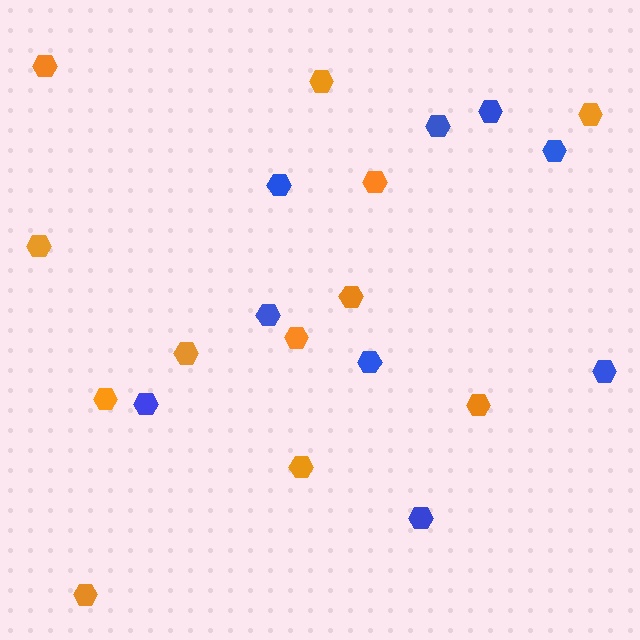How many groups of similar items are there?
There are 2 groups: one group of orange hexagons (12) and one group of blue hexagons (9).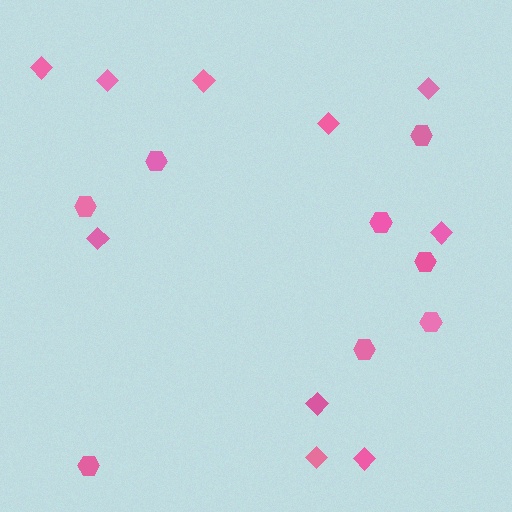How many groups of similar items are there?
There are 2 groups: one group of diamonds (10) and one group of hexagons (8).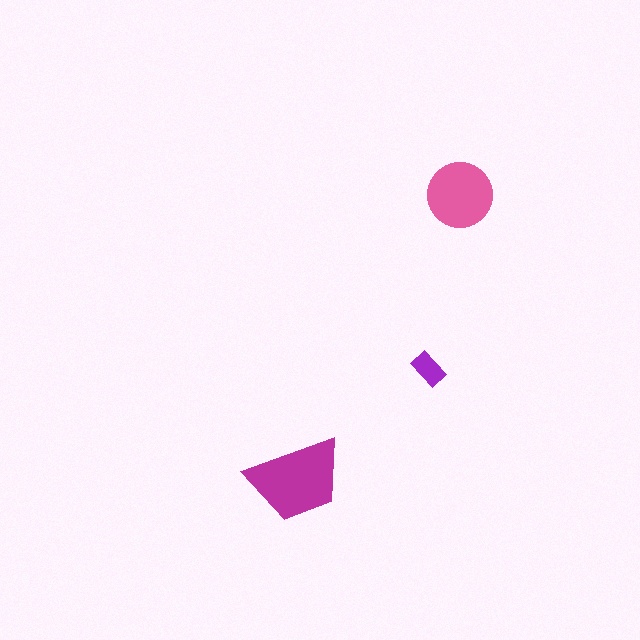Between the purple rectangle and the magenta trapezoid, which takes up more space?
The magenta trapezoid.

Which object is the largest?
The magenta trapezoid.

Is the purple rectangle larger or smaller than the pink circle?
Smaller.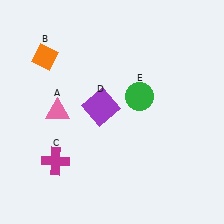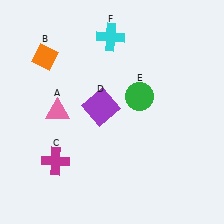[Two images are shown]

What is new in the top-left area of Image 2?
A cyan cross (F) was added in the top-left area of Image 2.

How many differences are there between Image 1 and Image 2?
There is 1 difference between the two images.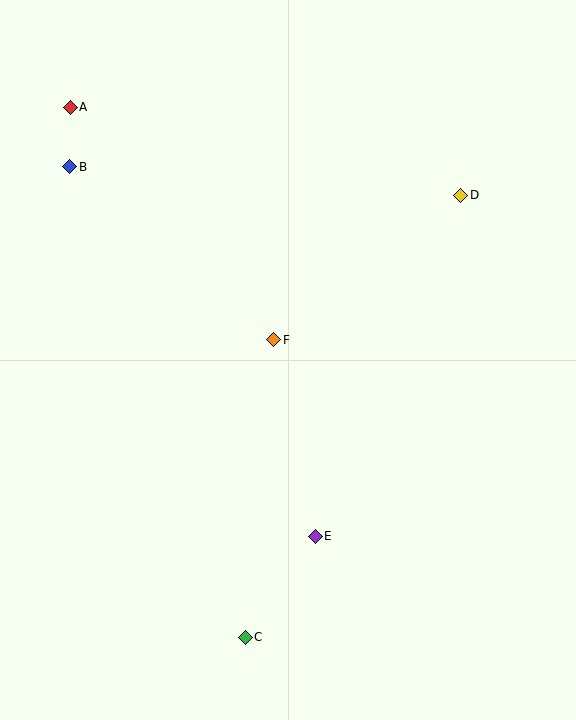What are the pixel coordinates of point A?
Point A is at (70, 107).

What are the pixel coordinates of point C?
Point C is at (245, 637).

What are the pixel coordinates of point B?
Point B is at (70, 167).